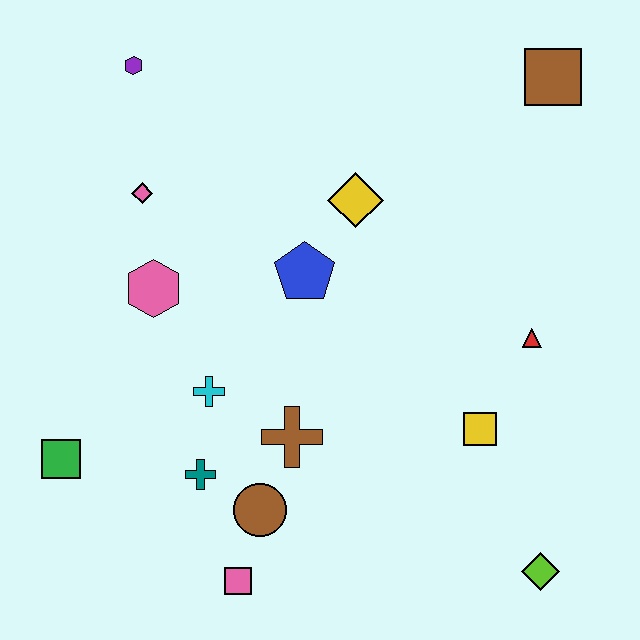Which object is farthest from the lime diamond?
The purple hexagon is farthest from the lime diamond.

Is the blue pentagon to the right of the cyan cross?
Yes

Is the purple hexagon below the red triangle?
No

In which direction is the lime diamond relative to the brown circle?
The lime diamond is to the right of the brown circle.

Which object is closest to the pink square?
The brown circle is closest to the pink square.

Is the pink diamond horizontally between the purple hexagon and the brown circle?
Yes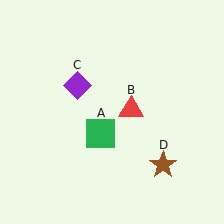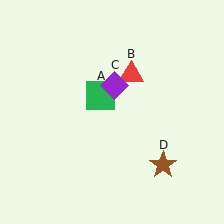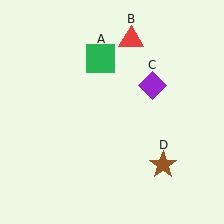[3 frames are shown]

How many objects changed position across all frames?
3 objects changed position: green square (object A), red triangle (object B), purple diamond (object C).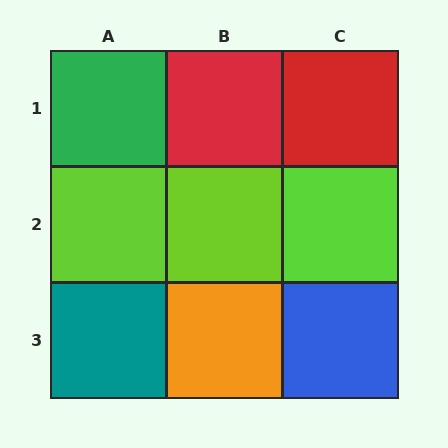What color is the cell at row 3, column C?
Blue.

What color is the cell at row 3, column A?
Teal.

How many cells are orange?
1 cell is orange.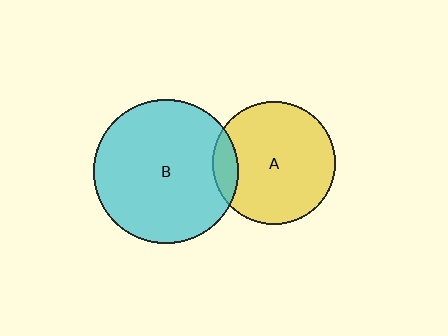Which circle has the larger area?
Circle B (cyan).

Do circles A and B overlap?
Yes.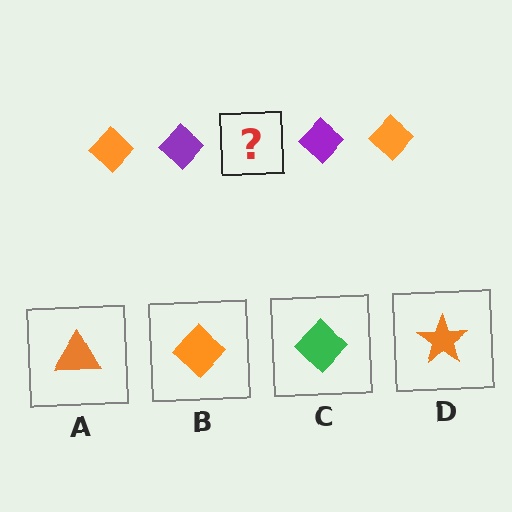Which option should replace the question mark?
Option B.